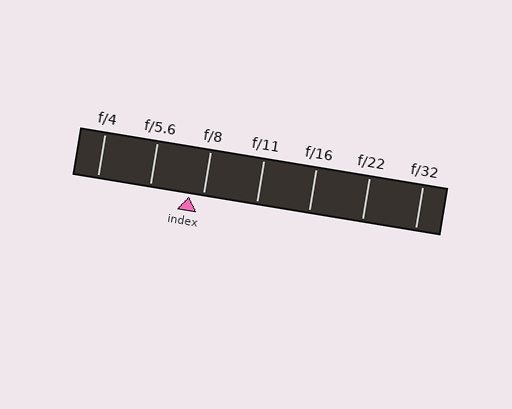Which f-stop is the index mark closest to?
The index mark is closest to f/8.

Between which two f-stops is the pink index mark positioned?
The index mark is between f/5.6 and f/8.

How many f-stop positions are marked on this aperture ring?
There are 7 f-stop positions marked.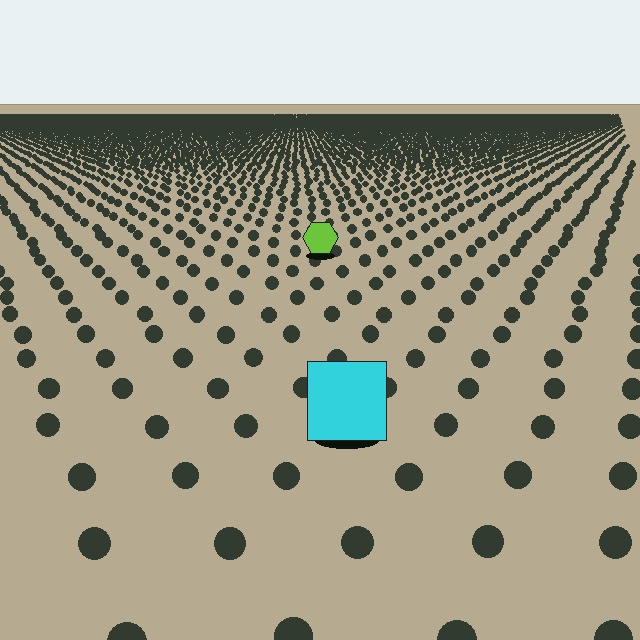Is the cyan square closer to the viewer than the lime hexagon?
Yes. The cyan square is closer — you can tell from the texture gradient: the ground texture is coarser near it.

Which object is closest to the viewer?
The cyan square is closest. The texture marks near it are larger and more spread out.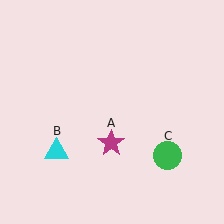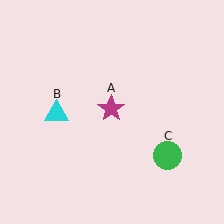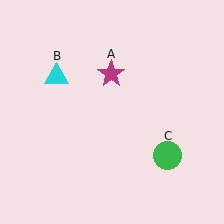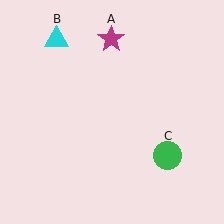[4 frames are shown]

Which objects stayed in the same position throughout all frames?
Green circle (object C) remained stationary.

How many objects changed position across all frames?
2 objects changed position: magenta star (object A), cyan triangle (object B).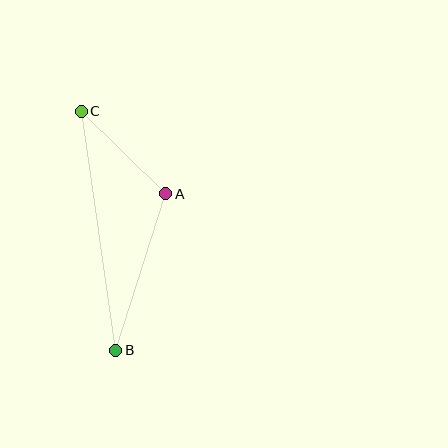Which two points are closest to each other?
Points A and C are closest to each other.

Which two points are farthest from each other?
Points B and C are farthest from each other.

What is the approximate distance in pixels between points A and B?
The distance between A and B is approximately 165 pixels.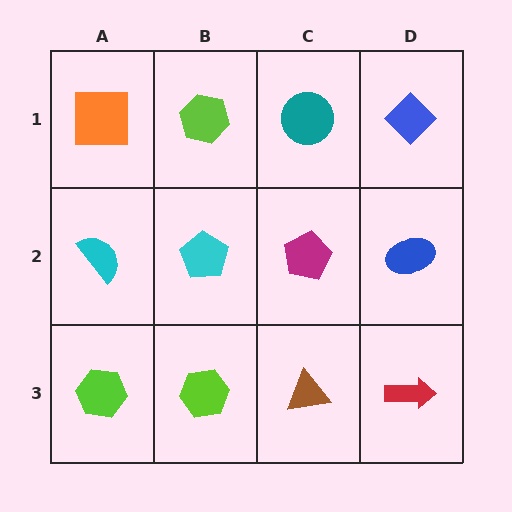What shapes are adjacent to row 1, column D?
A blue ellipse (row 2, column D), a teal circle (row 1, column C).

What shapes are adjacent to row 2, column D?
A blue diamond (row 1, column D), a red arrow (row 3, column D), a magenta pentagon (row 2, column C).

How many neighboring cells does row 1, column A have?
2.